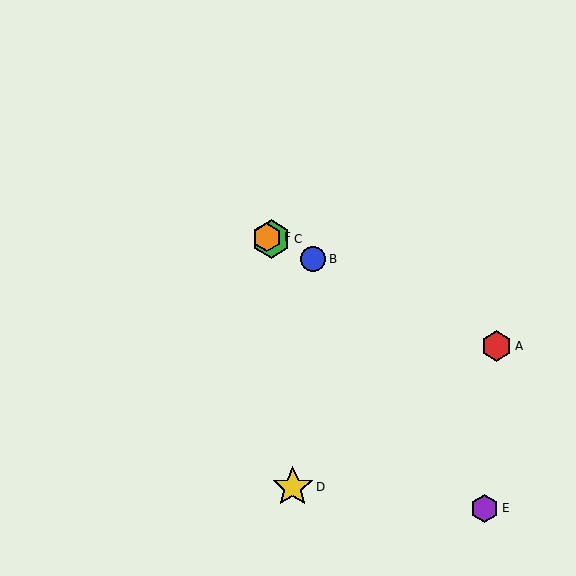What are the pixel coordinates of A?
Object A is at (497, 346).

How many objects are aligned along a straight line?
4 objects (A, B, C, F) are aligned along a straight line.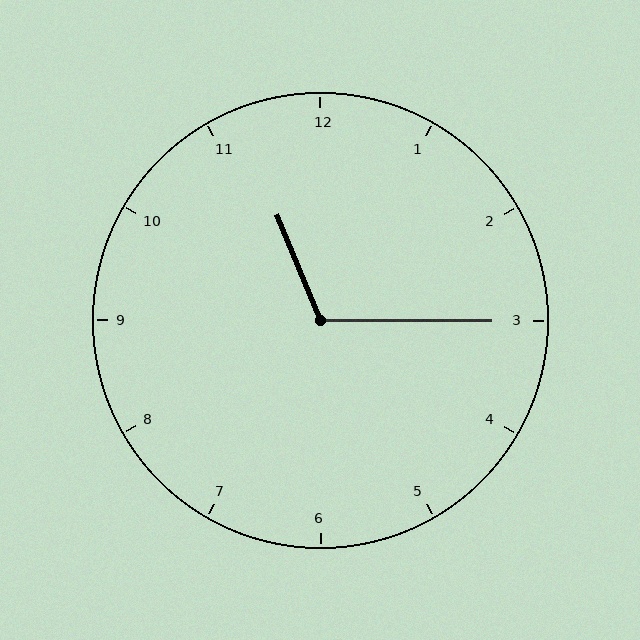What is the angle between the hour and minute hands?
Approximately 112 degrees.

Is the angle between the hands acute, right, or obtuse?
It is obtuse.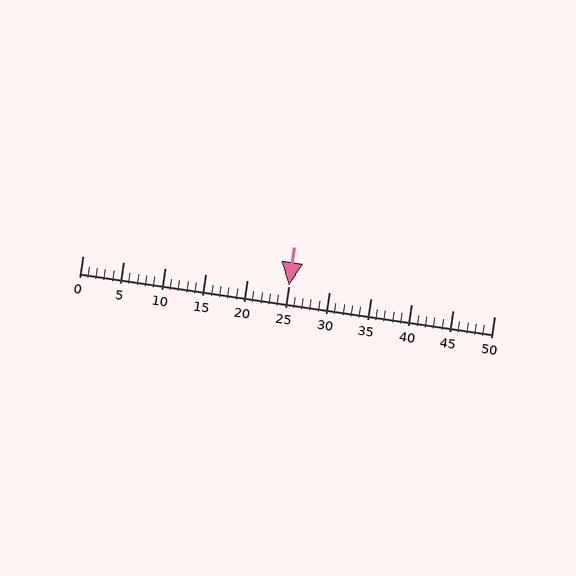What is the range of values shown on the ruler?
The ruler shows values from 0 to 50.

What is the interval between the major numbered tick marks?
The major tick marks are spaced 5 units apart.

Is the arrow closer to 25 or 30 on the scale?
The arrow is closer to 25.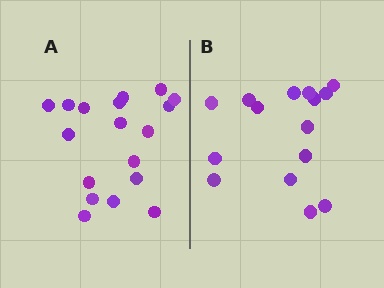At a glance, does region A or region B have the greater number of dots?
Region A (the left region) has more dots.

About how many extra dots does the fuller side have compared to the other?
Region A has just a few more — roughly 2 or 3 more dots than region B.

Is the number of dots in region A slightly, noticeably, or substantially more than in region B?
Region A has only slightly more — the two regions are fairly close. The ratio is roughly 1.2 to 1.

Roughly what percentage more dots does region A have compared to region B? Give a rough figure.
About 20% more.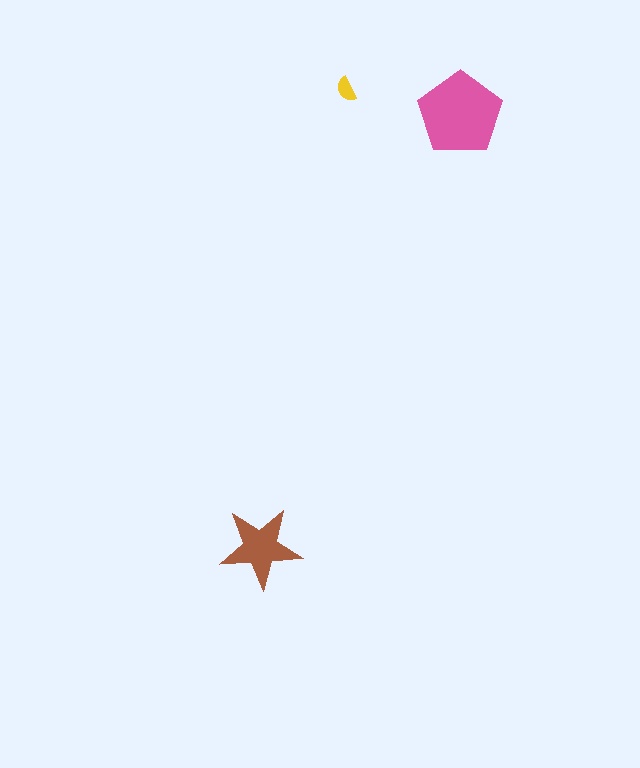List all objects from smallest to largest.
The yellow semicircle, the brown star, the pink pentagon.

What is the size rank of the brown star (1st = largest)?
2nd.